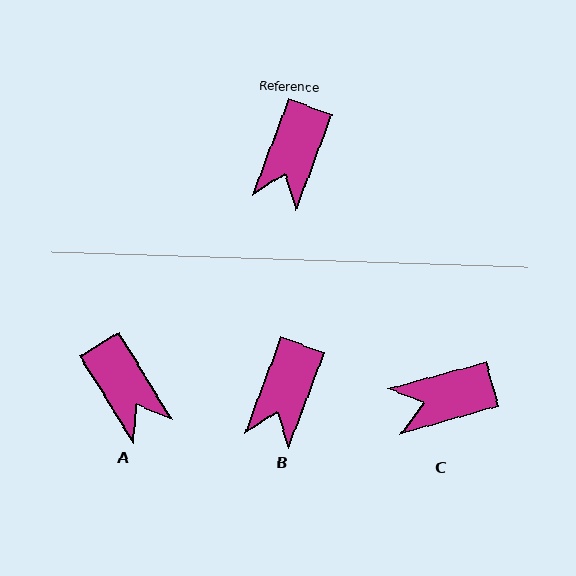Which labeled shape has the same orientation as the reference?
B.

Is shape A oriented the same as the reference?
No, it is off by about 51 degrees.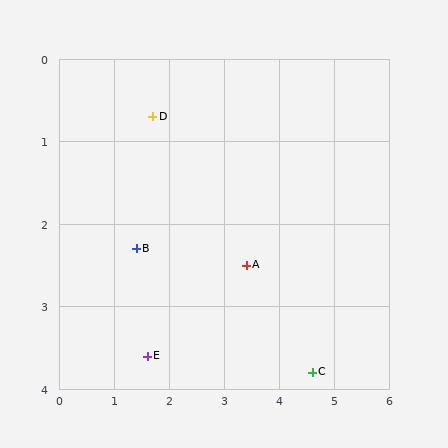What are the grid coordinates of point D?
Point D is at approximately (1.7, 0.7).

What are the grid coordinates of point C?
Point C is at approximately (4.6, 3.8).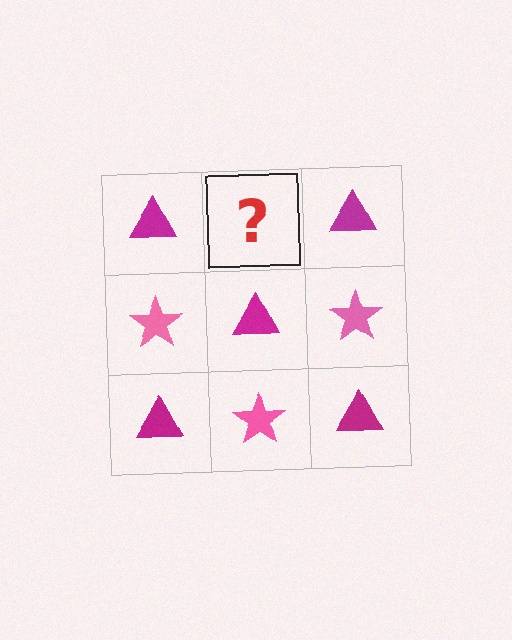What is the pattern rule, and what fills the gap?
The rule is that it alternates magenta triangle and pink star in a checkerboard pattern. The gap should be filled with a pink star.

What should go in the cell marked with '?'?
The missing cell should contain a pink star.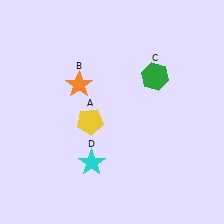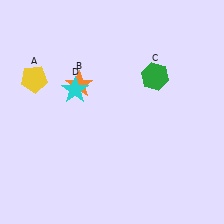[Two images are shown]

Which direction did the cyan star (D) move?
The cyan star (D) moved up.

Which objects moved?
The objects that moved are: the yellow pentagon (A), the cyan star (D).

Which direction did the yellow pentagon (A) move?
The yellow pentagon (A) moved left.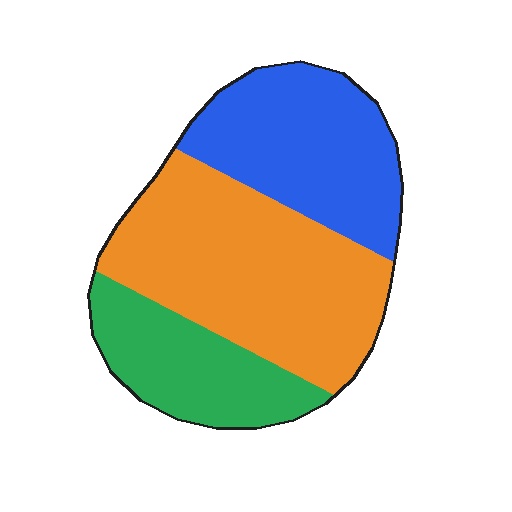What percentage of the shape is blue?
Blue takes up about one third (1/3) of the shape.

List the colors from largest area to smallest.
From largest to smallest: orange, blue, green.